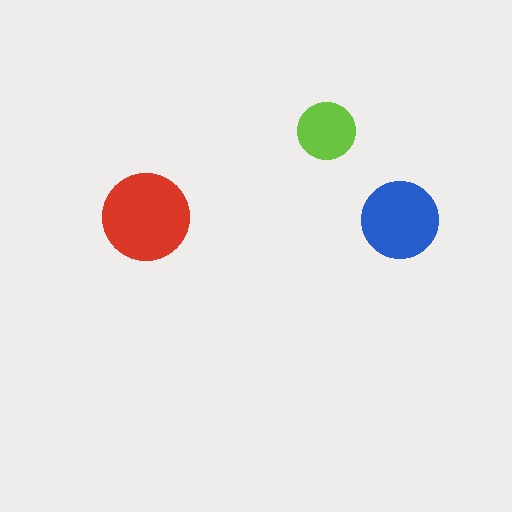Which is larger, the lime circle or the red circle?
The red one.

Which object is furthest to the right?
The blue circle is rightmost.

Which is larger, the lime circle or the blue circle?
The blue one.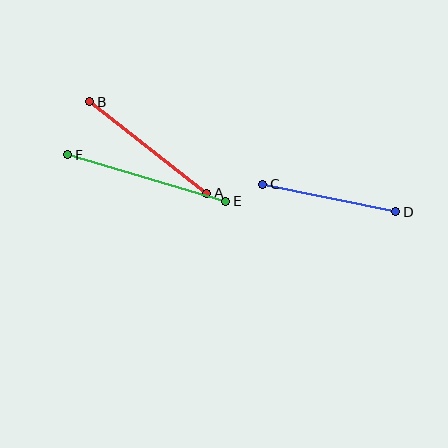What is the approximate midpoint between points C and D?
The midpoint is at approximately (329, 198) pixels.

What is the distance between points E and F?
The distance is approximately 165 pixels.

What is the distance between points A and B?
The distance is approximately 149 pixels.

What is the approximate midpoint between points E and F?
The midpoint is at approximately (147, 178) pixels.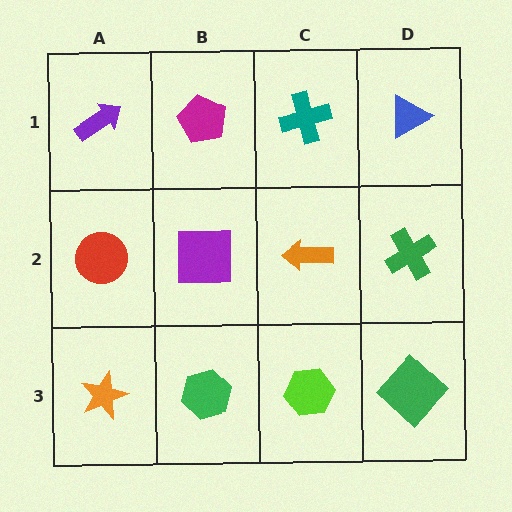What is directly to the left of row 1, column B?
A purple arrow.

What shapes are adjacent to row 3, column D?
A green cross (row 2, column D), a lime hexagon (row 3, column C).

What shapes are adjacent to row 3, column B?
A purple square (row 2, column B), an orange star (row 3, column A), a lime hexagon (row 3, column C).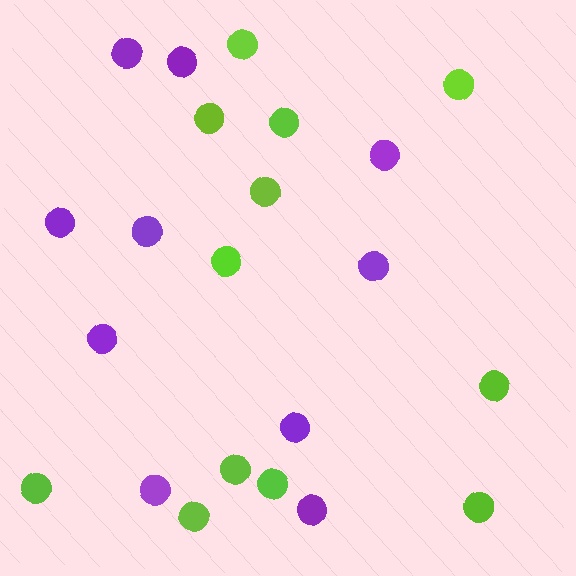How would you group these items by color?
There are 2 groups: one group of lime circles (12) and one group of purple circles (10).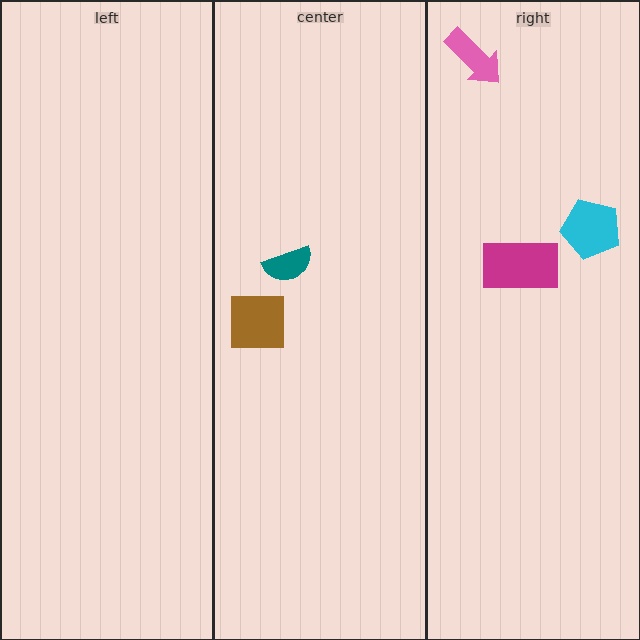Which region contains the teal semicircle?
The center region.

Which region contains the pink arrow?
The right region.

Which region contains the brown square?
The center region.